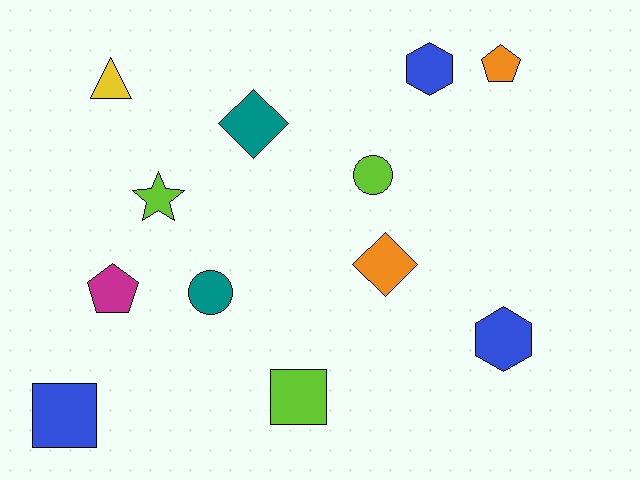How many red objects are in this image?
There are no red objects.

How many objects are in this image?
There are 12 objects.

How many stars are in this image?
There is 1 star.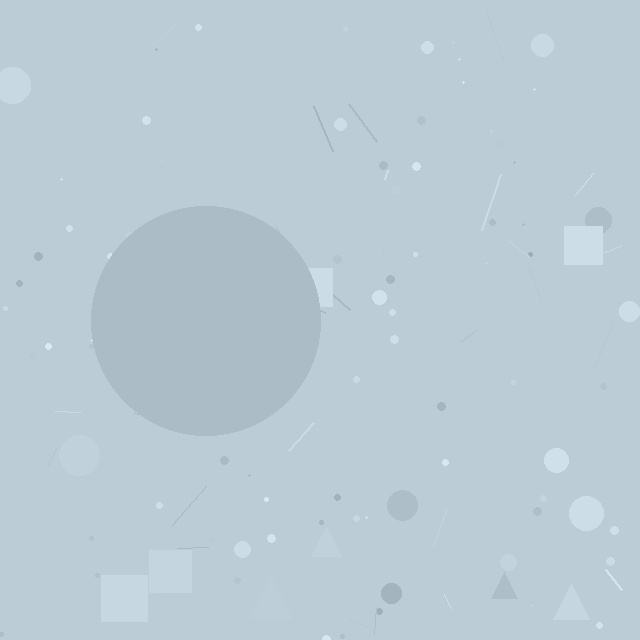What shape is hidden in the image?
A circle is hidden in the image.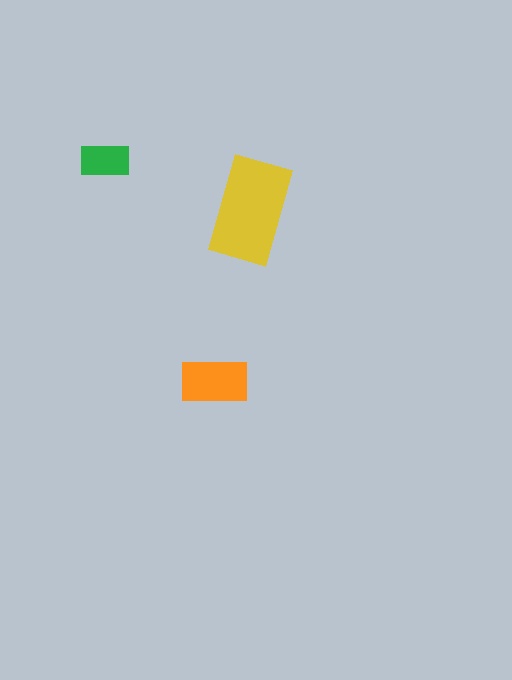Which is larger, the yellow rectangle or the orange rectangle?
The yellow one.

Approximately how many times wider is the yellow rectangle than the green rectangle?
About 2 times wider.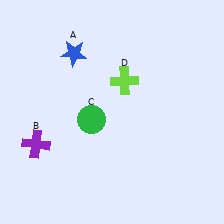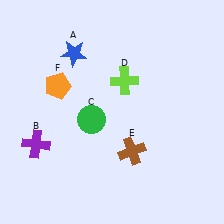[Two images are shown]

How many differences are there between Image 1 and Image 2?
There are 2 differences between the two images.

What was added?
A brown cross (E), an orange pentagon (F) were added in Image 2.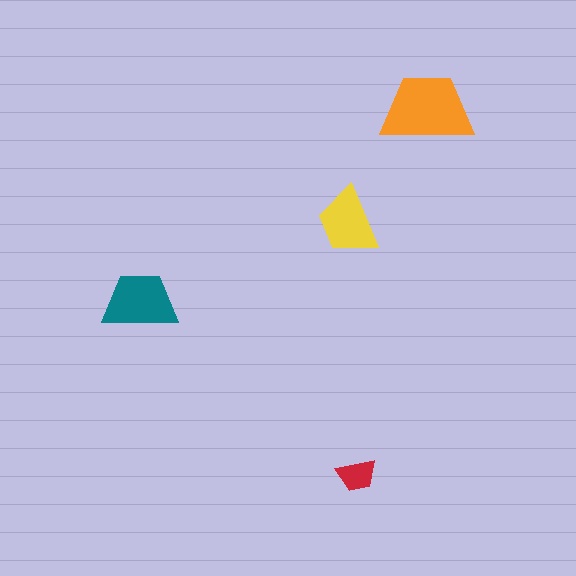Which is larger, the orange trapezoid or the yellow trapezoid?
The orange one.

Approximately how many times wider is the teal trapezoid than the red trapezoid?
About 2 times wider.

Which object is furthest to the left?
The teal trapezoid is leftmost.